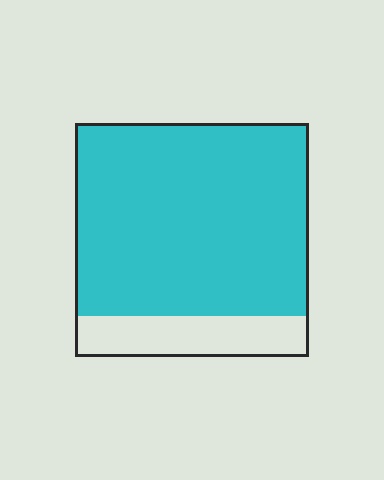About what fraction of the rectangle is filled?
About five sixths (5/6).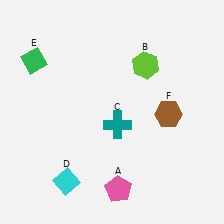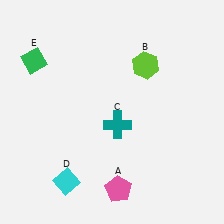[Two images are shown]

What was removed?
The brown hexagon (F) was removed in Image 2.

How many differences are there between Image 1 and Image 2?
There is 1 difference between the two images.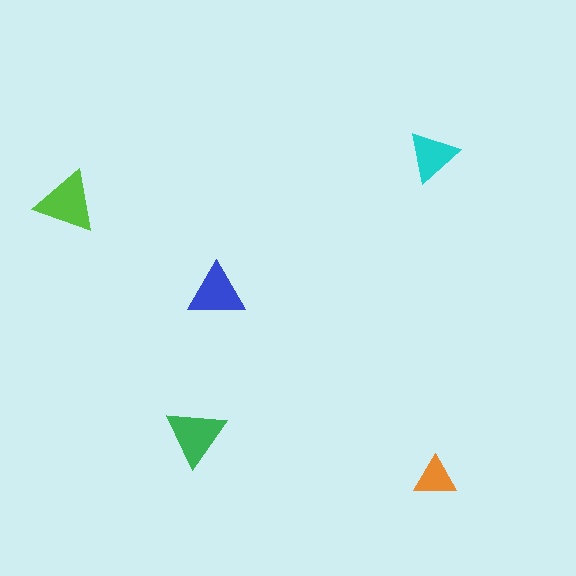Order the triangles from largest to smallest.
the lime one, the green one, the blue one, the cyan one, the orange one.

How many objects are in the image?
There are 5 objects in the image.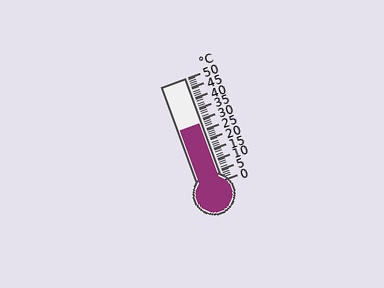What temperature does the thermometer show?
The thermometer shows approximately 28°C.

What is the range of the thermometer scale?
The thermometer scale ranges from 0°C to 50°C.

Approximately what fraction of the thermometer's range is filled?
The thermometer is filled to approximately 55% of its range.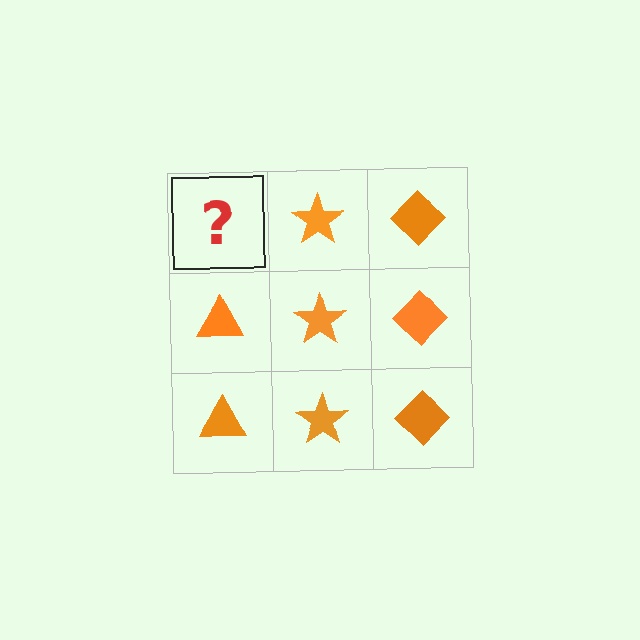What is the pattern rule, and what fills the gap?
The rule is that each column has a consistent shape. The gap should be filled with an orange triangle.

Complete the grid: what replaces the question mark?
The question mark should be replaced with an orange triangle.